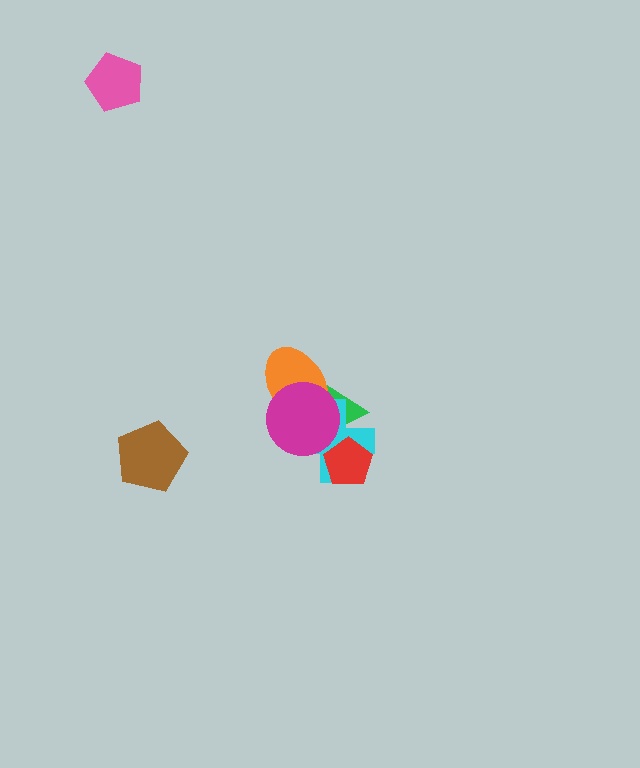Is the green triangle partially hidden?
Yes, it is partially covered by another shape.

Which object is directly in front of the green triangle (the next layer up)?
The cyan cross is directly in front of the green triangle.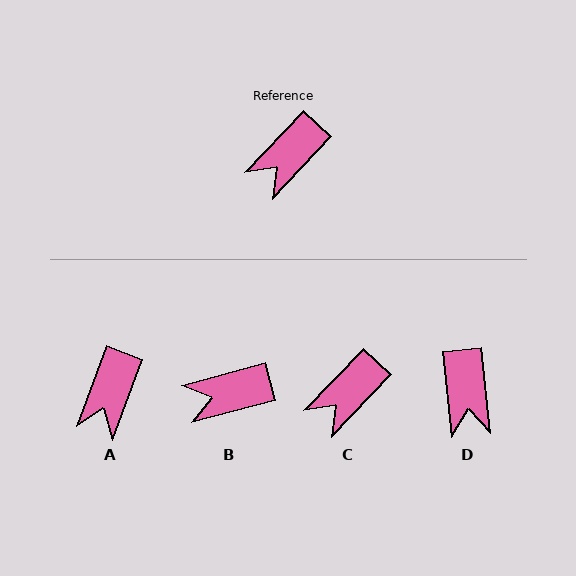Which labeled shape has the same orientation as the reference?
C.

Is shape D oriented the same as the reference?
No, it is off by about 50 degrees.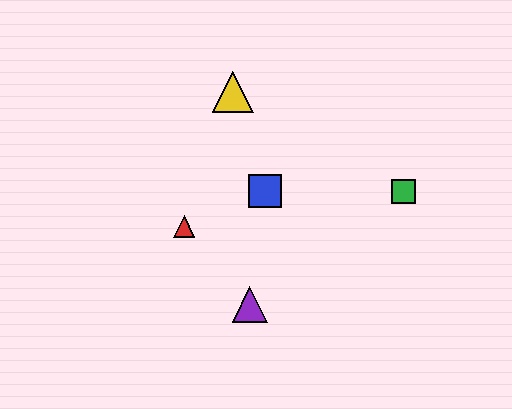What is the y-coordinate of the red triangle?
The red triangle is at y≈227.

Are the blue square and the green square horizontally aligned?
Yes, both are at y≈191.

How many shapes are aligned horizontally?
2 shapes (the blue square, the green square) are aligned horizontally.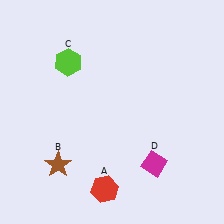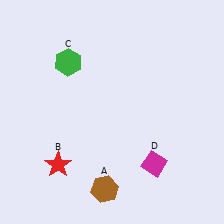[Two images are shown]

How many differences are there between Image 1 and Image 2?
There are 3 differences between the two images.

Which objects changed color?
A changed from red to brown. B changed from brown to red. C changed from lime to green.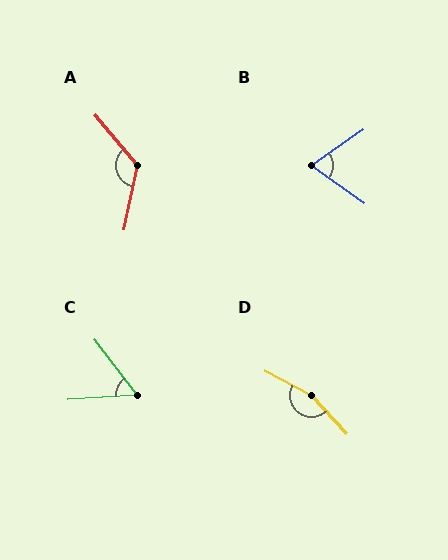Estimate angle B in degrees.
Approximately 71 degrees.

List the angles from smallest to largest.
C (57°), B (71°), A (129°), D (161°).